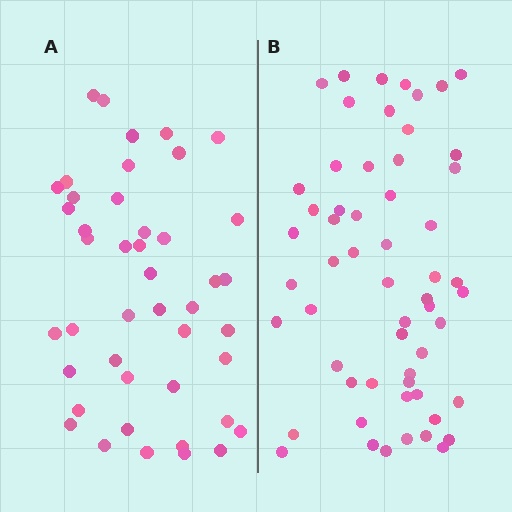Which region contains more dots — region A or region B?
Region B (the right region) has more dots.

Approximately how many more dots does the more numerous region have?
Region B has approximately 15 more dots than region A.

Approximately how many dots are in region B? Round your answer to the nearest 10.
About 60 dots. (The exact count is 57, which rounds to 60.)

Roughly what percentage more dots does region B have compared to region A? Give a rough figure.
About 30% more.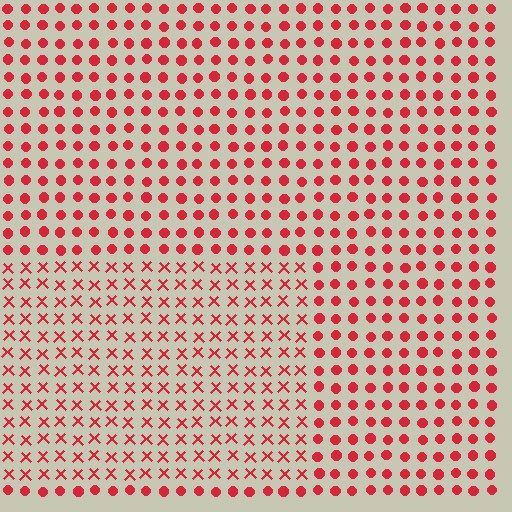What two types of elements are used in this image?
The image uses X marks inside the rectangle region and circles outside it.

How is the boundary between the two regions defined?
The boundary is defined by a change in element shape: X marks inside vs. circles outside. All elements share the same color and spacing.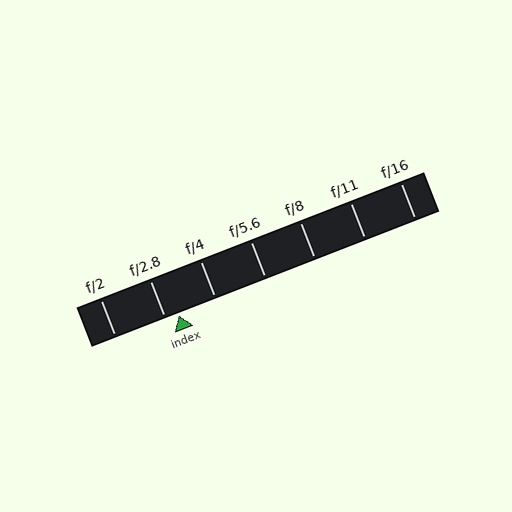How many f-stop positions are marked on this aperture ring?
There are 7 f-stop positions marked.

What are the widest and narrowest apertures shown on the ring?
The widest aperture shown is f/2 and the narrowest is f/16.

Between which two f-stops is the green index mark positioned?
The index mark is between f/2.8 and f/4.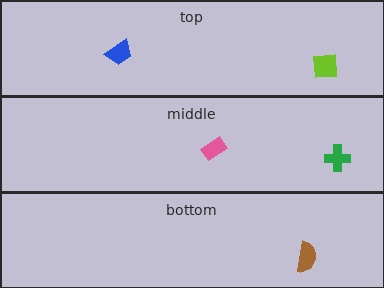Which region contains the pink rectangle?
The middle region.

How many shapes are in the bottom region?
1.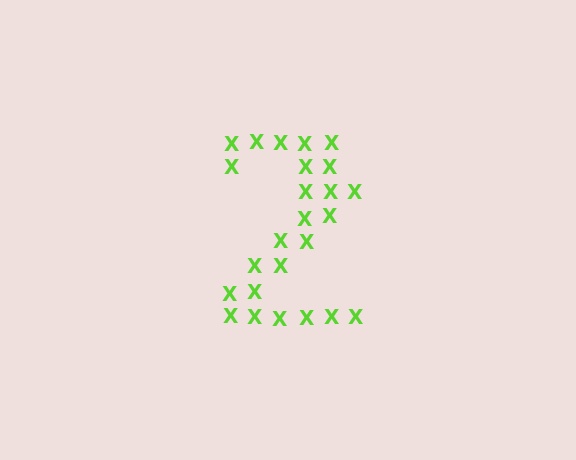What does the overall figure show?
The overall figure shows the digit 2.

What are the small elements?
The small elements are letter X's.